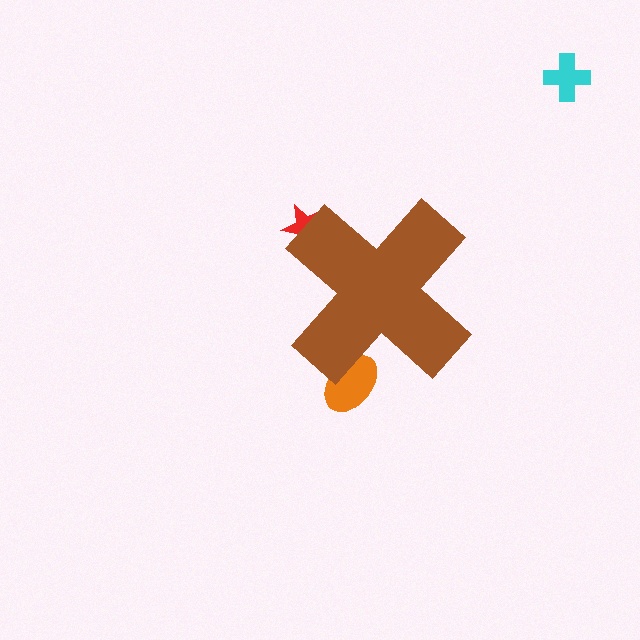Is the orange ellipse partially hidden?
Yes, the orange ellipse is partially hidden behind the brown cross.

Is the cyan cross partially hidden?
No, the cyan cross is fully visible.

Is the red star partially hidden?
Yes, the red star is partially hidden behind the brown cross.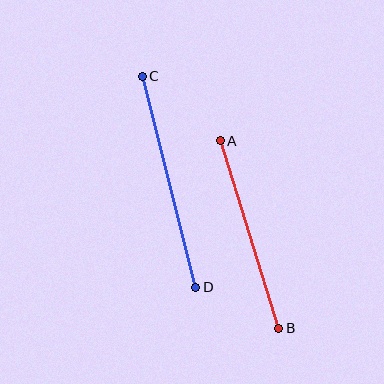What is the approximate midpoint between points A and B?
The midpoint is at approximately (250, 234) pixels.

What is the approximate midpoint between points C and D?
The midpoint is at approximately (169, 182) pixels.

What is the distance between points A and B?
The distance is approximately 196 pixels.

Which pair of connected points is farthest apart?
Points C and D are farthest apart.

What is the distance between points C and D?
The distance is approximately 218 pixels.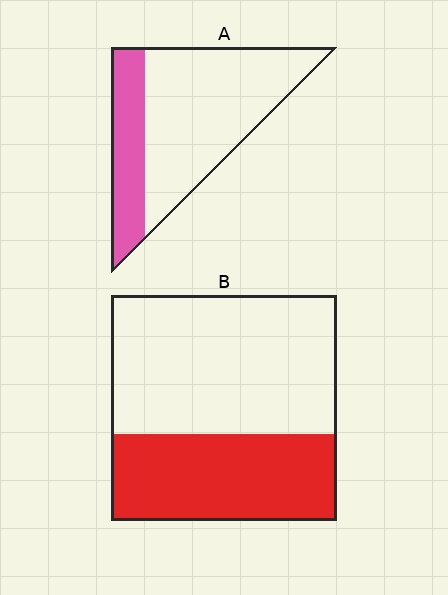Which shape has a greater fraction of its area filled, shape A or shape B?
Shape B.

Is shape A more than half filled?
No.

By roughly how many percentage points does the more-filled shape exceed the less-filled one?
By roughly 10 percentage points (B over A).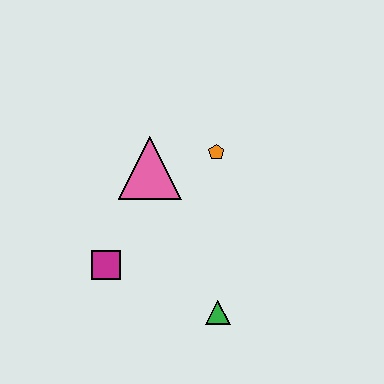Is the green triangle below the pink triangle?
Yes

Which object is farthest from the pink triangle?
The green triangle is farthest from the pink triangle.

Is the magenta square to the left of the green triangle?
Yes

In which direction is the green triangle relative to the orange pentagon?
The green triangle is below the orange pentagon.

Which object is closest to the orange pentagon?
The pink triangle is closest to the orange pentagon.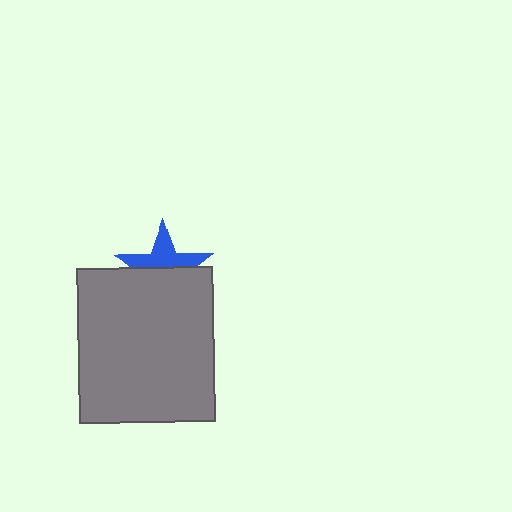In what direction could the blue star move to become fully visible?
The blue star could move up. That would shift it out from behind the gray rectangle entirely.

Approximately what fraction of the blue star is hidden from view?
Roughly 52% of the blue star is hidden behind the gray rectangle.